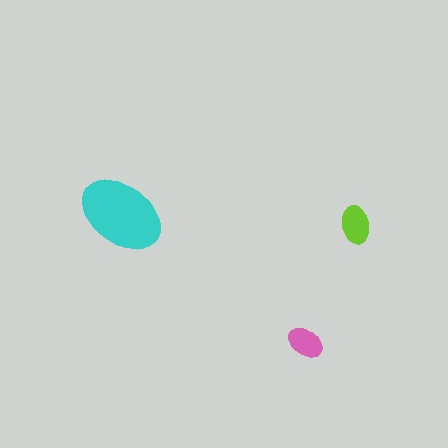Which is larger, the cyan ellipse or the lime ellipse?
The cyan one.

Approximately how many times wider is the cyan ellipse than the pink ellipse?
About 2.5 times wider.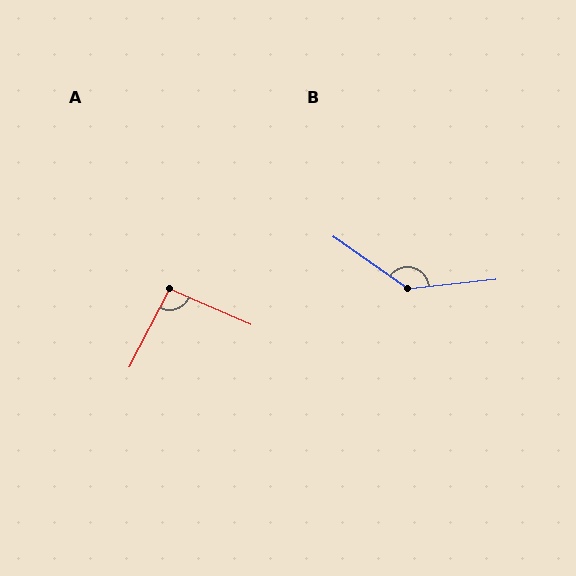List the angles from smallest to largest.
A (94°), B (139°).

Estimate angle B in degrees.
Approximately 139 degrees.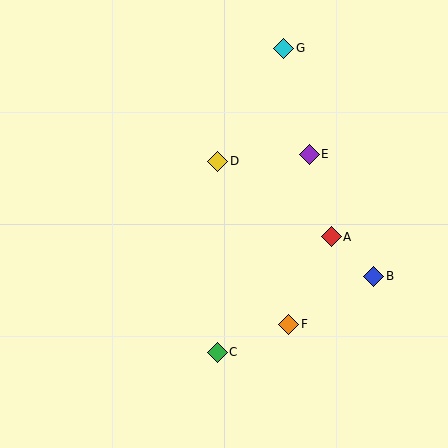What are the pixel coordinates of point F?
Point F is at (289, 324).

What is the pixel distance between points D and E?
The distance between D and E is 92 pixels.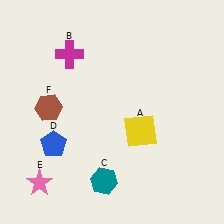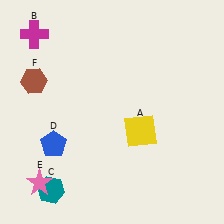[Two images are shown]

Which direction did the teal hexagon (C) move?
The teal hexagon (C) moved left.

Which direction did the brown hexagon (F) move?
The brown hexagon (F) moved up.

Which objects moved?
The objects that moved are: the magenta cross (B), the teal hexagon (C), the brown hexagon (F).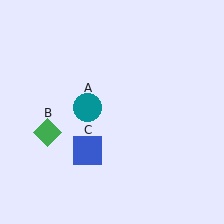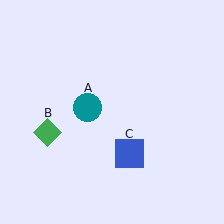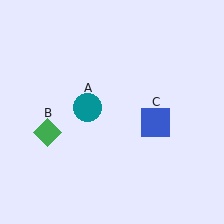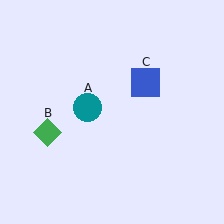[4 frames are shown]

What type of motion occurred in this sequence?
The blue square (object C) rotated counterclockwise around the center of the scene.